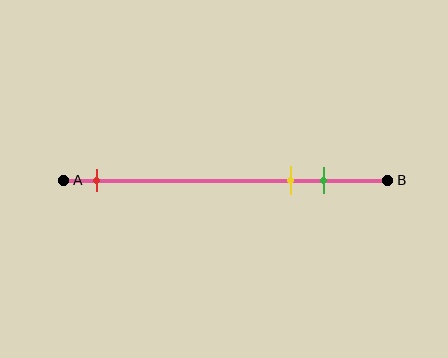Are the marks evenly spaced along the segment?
No, the marks are not evenly spaced.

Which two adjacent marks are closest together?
The yellow and green marks are the closest adjacent pair.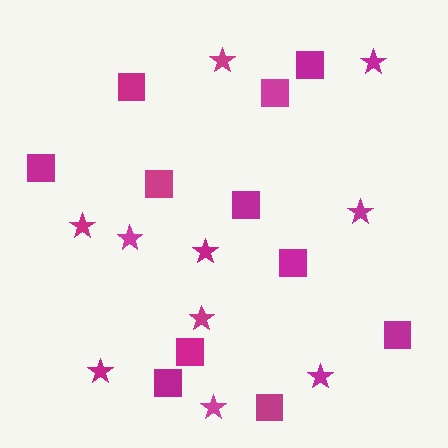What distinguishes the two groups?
There are 2 groups: one group of stars (10) and one group of squares (11).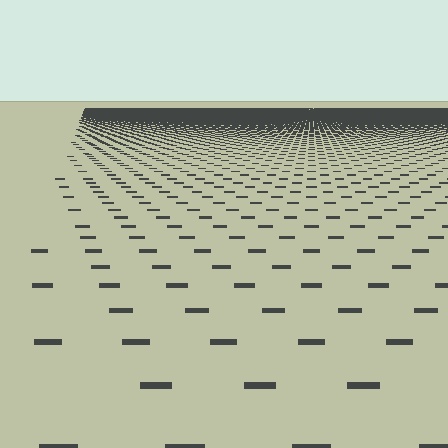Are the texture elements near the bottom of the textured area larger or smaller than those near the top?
Larger. Near the bottom, elements are closer to the viewer and appear at a bigger on-screen size.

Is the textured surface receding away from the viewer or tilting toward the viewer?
The surface is receding away from the viewer. Texture elements get smaller and denser toward the top.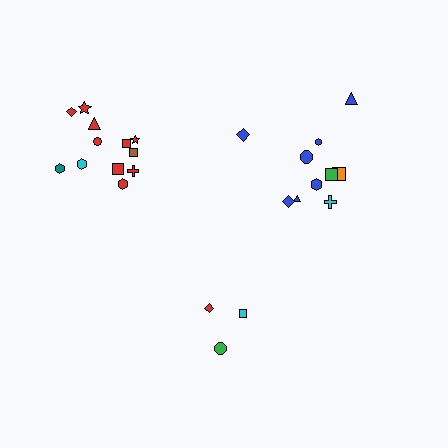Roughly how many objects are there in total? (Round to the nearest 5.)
Roughly 25 objects in total.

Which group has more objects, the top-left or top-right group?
The top-left group.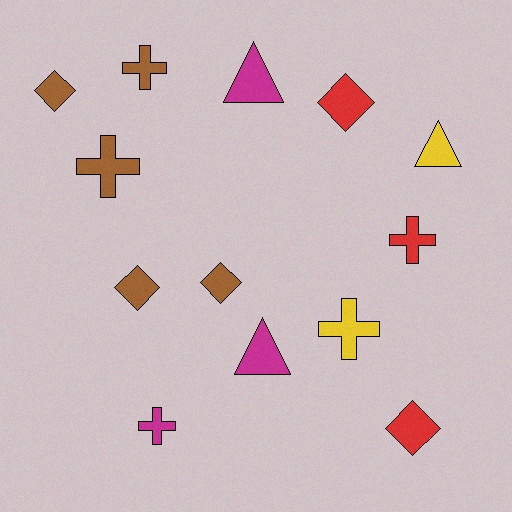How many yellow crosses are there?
There is 1 yellow cross.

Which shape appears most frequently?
Cross, with 5 objects.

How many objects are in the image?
There are 13 objects.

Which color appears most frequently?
Brown, with 5 objects.